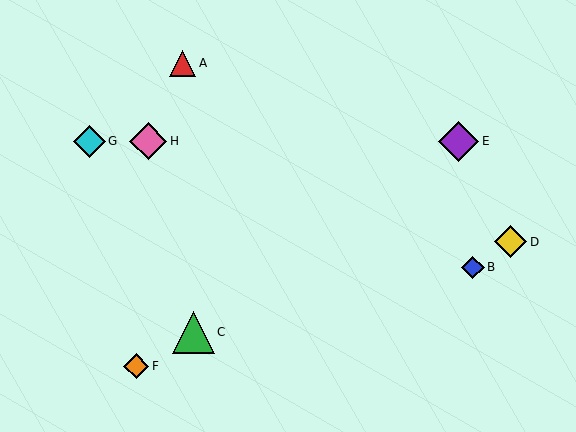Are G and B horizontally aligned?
No, G is at y≈141 and B is at y≈267.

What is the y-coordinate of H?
Object H is at y≈141.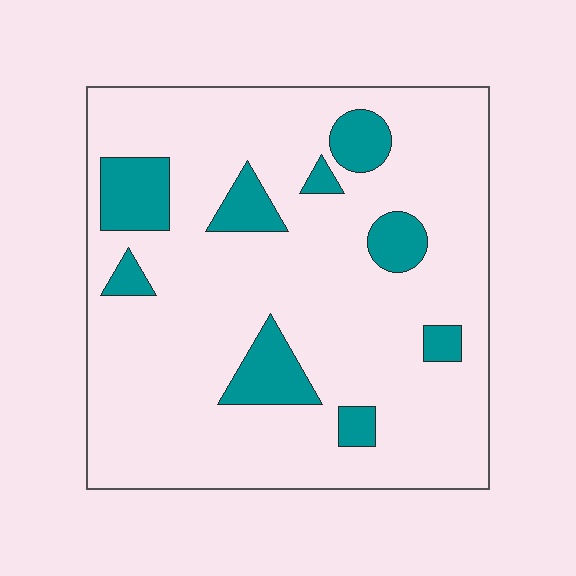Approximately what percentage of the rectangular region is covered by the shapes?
Approximately 15%.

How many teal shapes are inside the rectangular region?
9.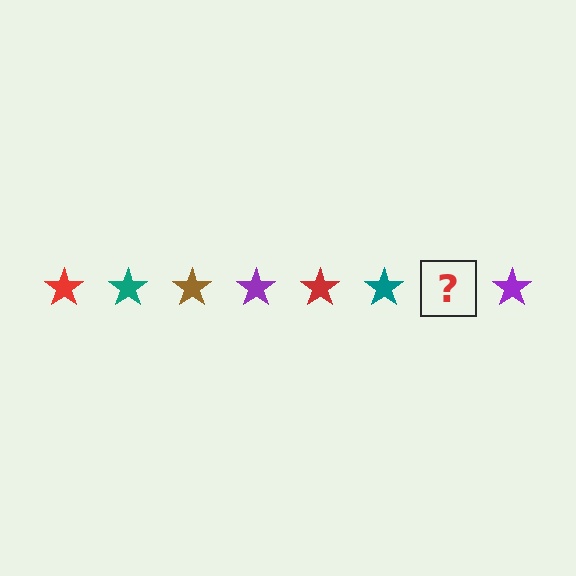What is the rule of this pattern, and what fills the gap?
The rule is that the pattern cycles through red, teal, brown, purple stars. The gap should be filled with a brown star.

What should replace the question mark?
The question mark should be replaced with a brown star.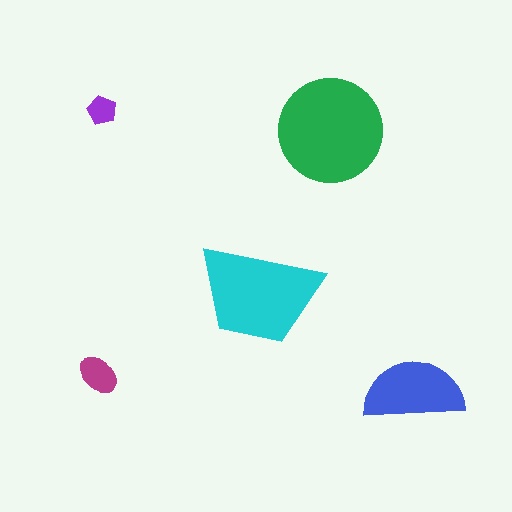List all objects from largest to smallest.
The green circle, the cyan trapezoid, the blue semicircle, the magenta ellipse, the purple pentagon.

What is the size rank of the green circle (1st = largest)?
1st.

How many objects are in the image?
There are 5 objects in the image.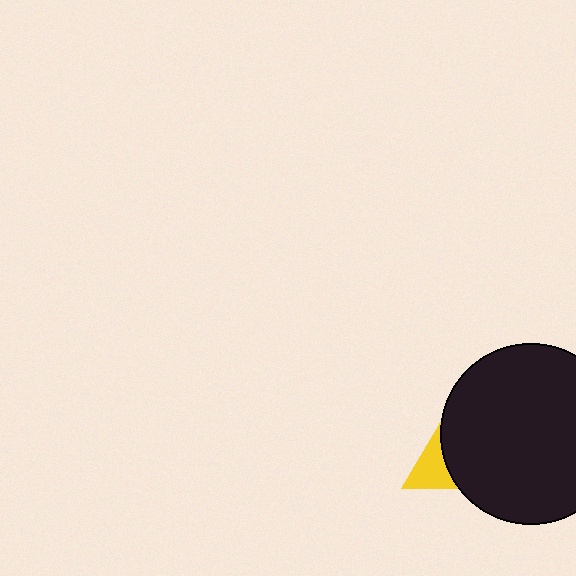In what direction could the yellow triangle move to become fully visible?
The yellow triangle could move left. That would shift it out from behind the black circle entirely.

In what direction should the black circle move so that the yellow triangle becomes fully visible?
The black circle should move right. That is the shortest direction to clear the overlap and leave the yellow triangle fully visible.